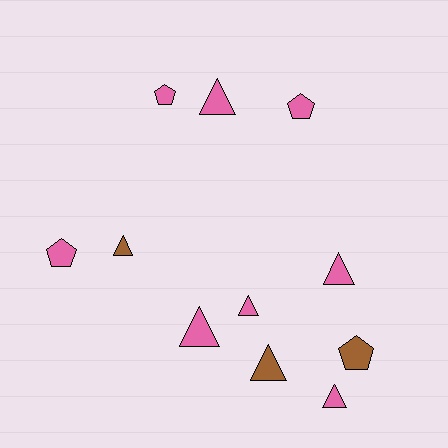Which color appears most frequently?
Pink, with 8 objects.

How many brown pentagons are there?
There is 1 brown pentagon.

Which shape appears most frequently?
Triangle, with 7 objects.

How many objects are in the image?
There are 11 objects.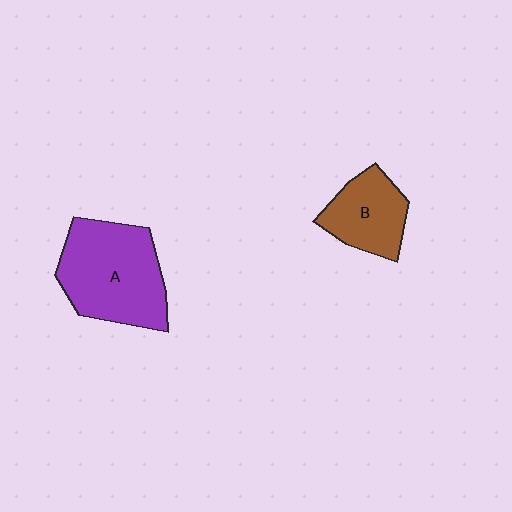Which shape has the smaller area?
Shape B (brown).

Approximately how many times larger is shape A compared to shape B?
Approximately 1.7 times.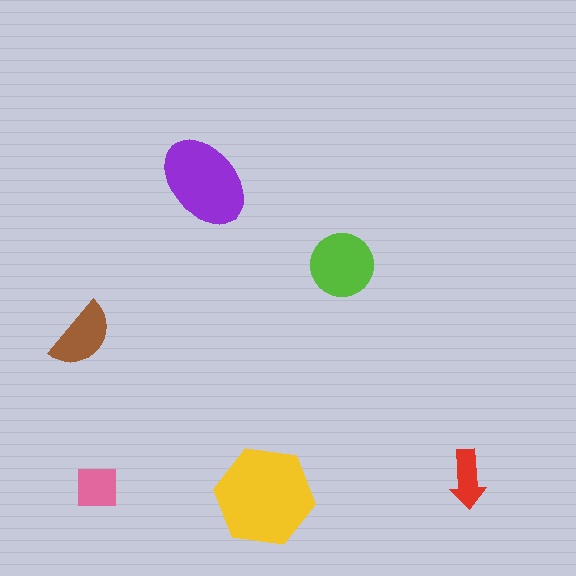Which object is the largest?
The yellow hexagon.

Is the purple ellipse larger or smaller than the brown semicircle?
Larger.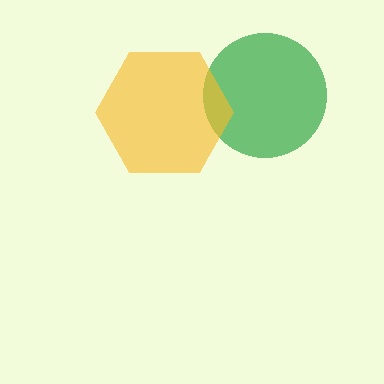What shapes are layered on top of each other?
The layered shapes are: a green circle, a yellow hexagon.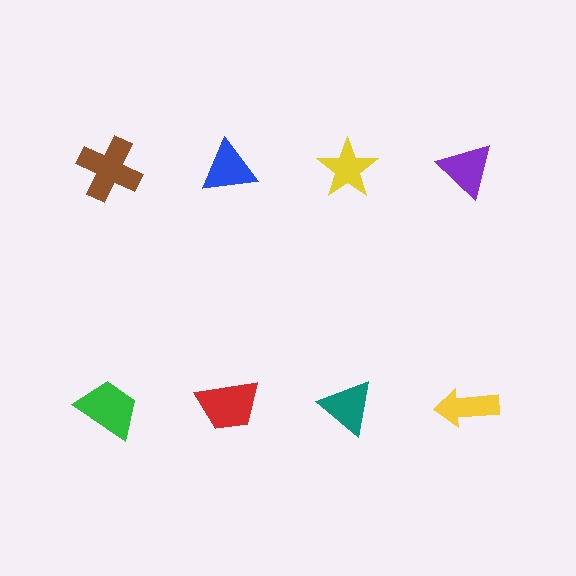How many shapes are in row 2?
4 shapes.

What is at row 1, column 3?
A yellow star.